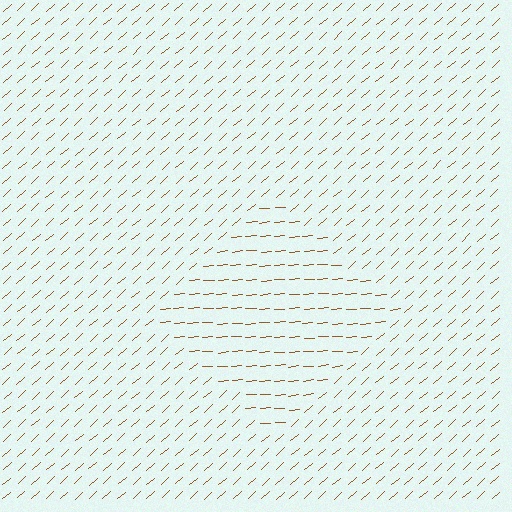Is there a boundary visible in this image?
Yes, there is a texture boundary formed by a change in line orientation.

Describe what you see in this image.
The image is filled with small brown line segments. A diamond region in the image has lines oriented differently from the surrounding lines, creating a visible texture boundary.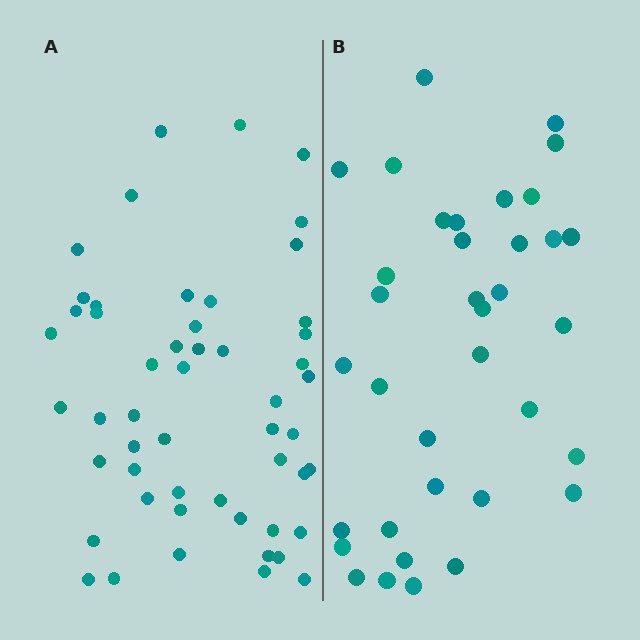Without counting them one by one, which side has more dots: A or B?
Region A (the left region) has more dots.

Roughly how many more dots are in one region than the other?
Region A has approximately 15 more dots than region B.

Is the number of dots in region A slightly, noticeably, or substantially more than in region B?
Region A has noticeably more, but not dramatically so. The ratio is roughly 1.4 to 1.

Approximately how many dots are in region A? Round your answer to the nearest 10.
About 50 dots. (The exact count is 52, which rounds to 50.)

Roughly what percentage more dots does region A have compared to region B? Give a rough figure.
About 45% more.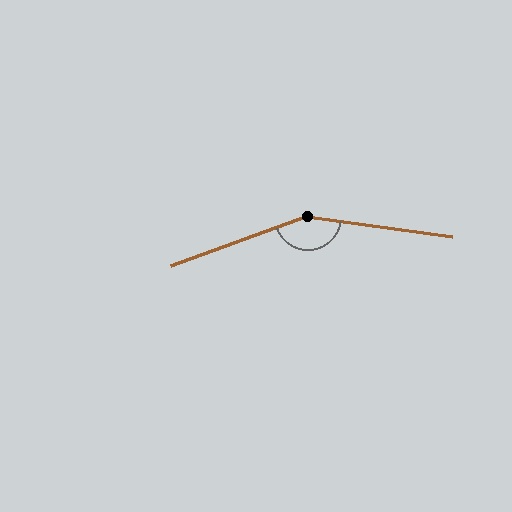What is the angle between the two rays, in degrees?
Approximately 152 degrees.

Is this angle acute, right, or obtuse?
It is obtuse.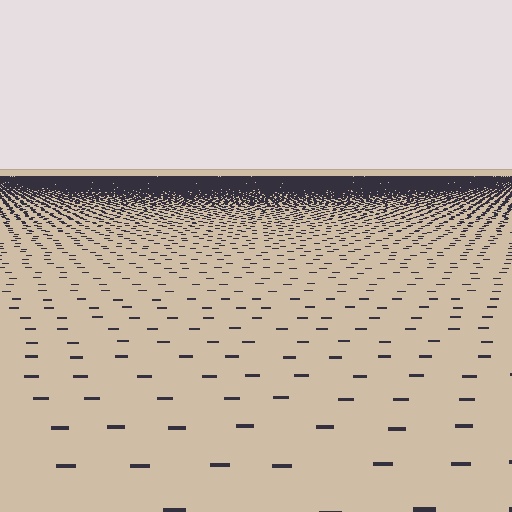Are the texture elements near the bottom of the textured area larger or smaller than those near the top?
Larger. Near the bottom, elements are closer to the viewer and appear at a bigger on-screen size.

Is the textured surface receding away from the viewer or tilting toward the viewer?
The surface is receding away from the viewer. Texture elements get smaller and denser toward the top.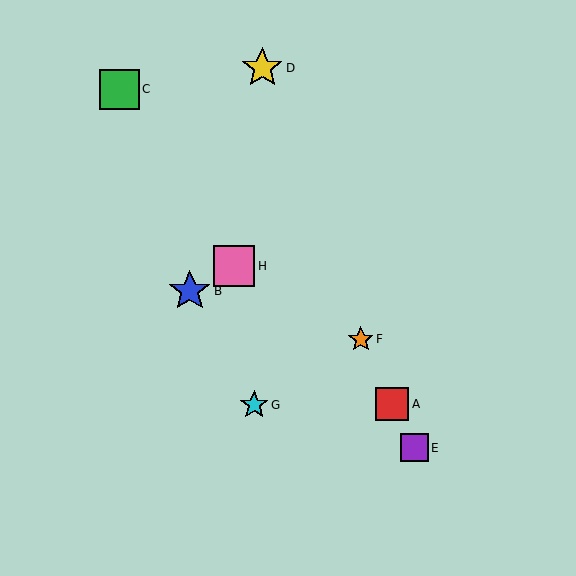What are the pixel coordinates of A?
Object A is at (392, 404).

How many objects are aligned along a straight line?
3 objects (A, E, F) are aligned along a straight line.